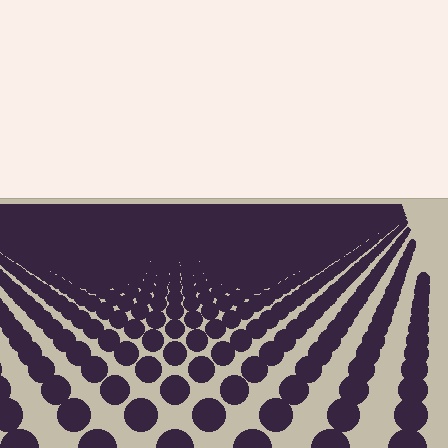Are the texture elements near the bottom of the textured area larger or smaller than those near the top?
Larger. Near the bottom, elements are closer to the viewer and appear at a bigger on-screen size.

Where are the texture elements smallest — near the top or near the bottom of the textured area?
Near the top.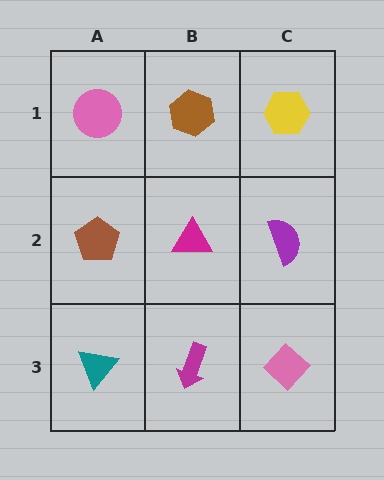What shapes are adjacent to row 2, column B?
A brown hexagon (row 1, column B), a magenta arrow (row 3, column B), a brown pentagon (row 2, column A), a purple semicircle (row 2, column C).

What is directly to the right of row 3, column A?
A magenta arrow.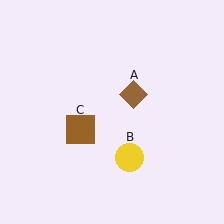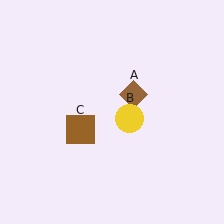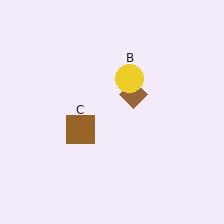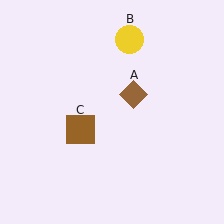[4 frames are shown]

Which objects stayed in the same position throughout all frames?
Brown diamond (object A) and brown square (object C) remained stationary.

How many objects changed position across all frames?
1 object changed position: yellow circle (object B).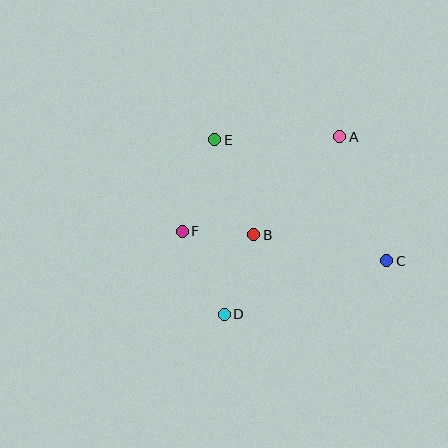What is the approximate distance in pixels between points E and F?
The distance between E and F is approximately 97 pixels.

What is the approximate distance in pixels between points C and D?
The distance between C and D is approximately 171 pixels.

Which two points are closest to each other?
Points B and F are closest to each other.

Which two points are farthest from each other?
Points A and D are farthest from each other.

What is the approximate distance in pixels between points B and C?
The distance between B and C is approximately 136 pixels.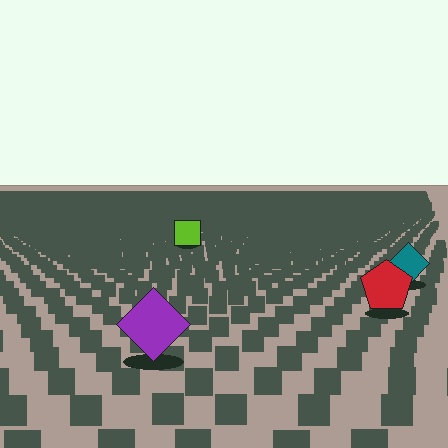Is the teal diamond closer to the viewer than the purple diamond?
No. The purple diamond is closer — you can tell from the texture gradient: the ground texture is coarser near it.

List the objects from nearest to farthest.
From nearest to farthest: the purple diamond, the red pentagon, the teal diamond, the lime square.